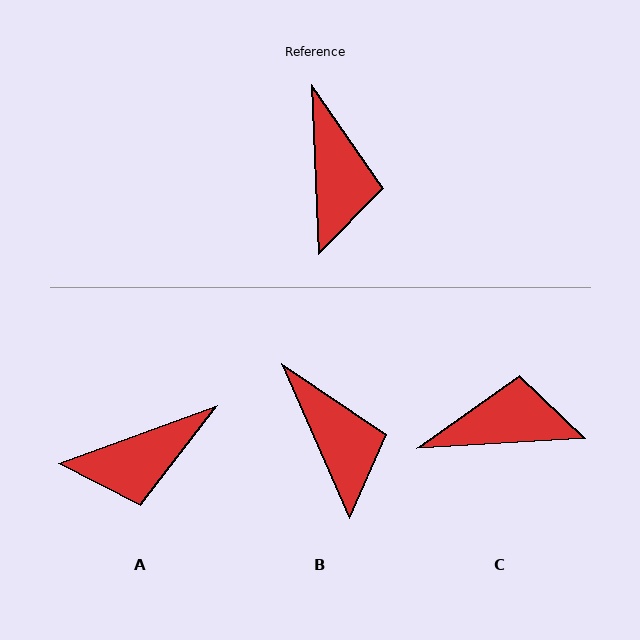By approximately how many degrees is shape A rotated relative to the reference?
Approximately 72 degrees clockwise.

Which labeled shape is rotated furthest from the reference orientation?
C, about 91 degrees away.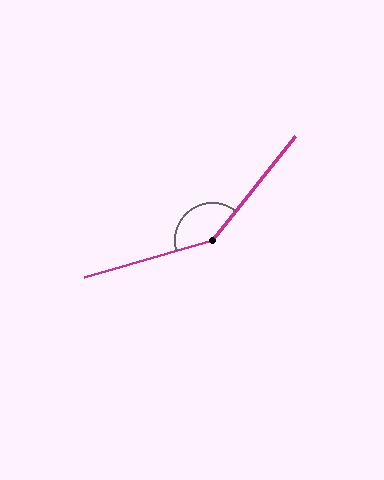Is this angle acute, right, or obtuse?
It is obtuse.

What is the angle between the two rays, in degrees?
Approximately 145 degrees.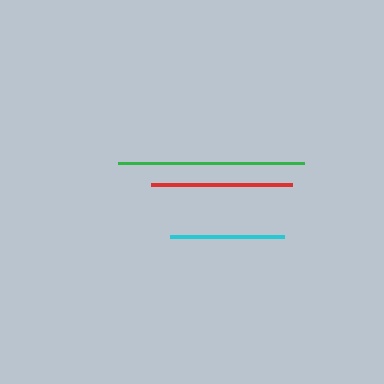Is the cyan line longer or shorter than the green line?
The green line is longer than the cyan line.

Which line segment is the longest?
The green line is the longest at approximately 185 pixels.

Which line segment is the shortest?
The cyan line is the shortest at approximately 113 pixels.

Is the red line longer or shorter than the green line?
The green line is longer than the red line.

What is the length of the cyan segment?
The cyan segment is approximately 113 pixels long.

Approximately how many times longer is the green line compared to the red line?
The green line is approximately 1.3 times the length of the red line.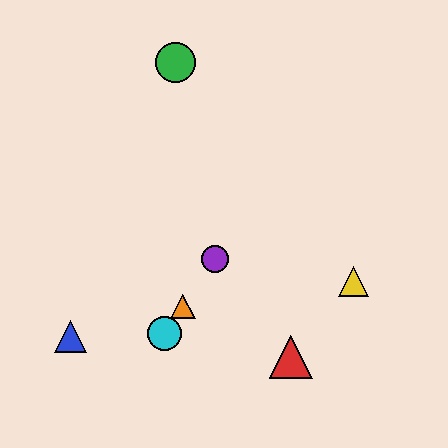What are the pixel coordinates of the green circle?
The green circle is at (176, 62).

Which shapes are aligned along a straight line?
The purple circle, the orange triangle, the cyan circle are aligned along a straight line.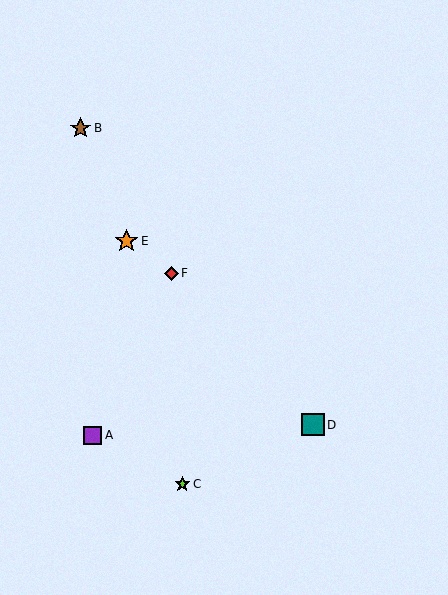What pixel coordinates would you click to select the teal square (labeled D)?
Click at (313, 425) to select the teal square D.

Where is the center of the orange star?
The center of the orange star is at (127, 241).